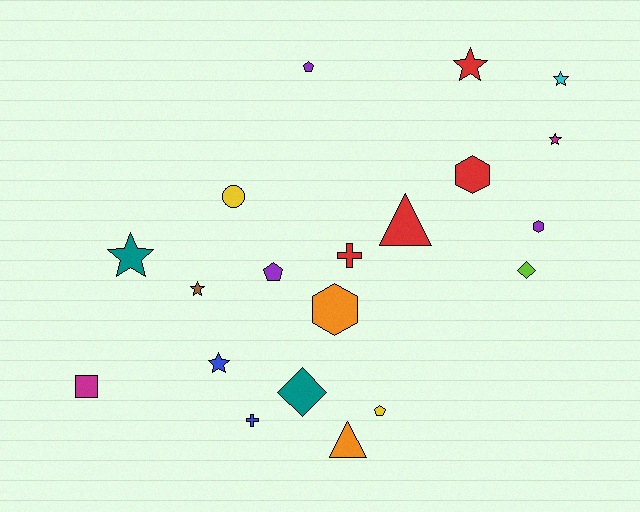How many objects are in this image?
There are 20 objects.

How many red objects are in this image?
There are 4 red objects.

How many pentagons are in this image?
There are 3 pentagons.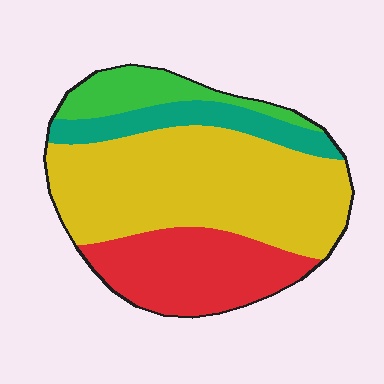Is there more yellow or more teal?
Yellow.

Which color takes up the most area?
Yellow, at roughly 50%.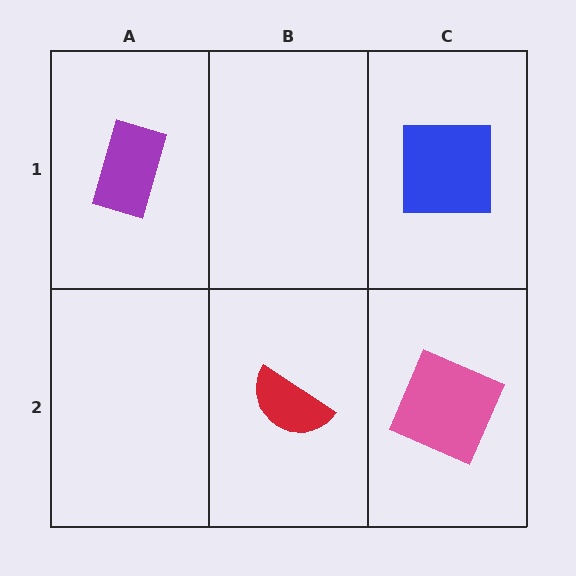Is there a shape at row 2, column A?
No, that cell is empty.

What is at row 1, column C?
A blue square.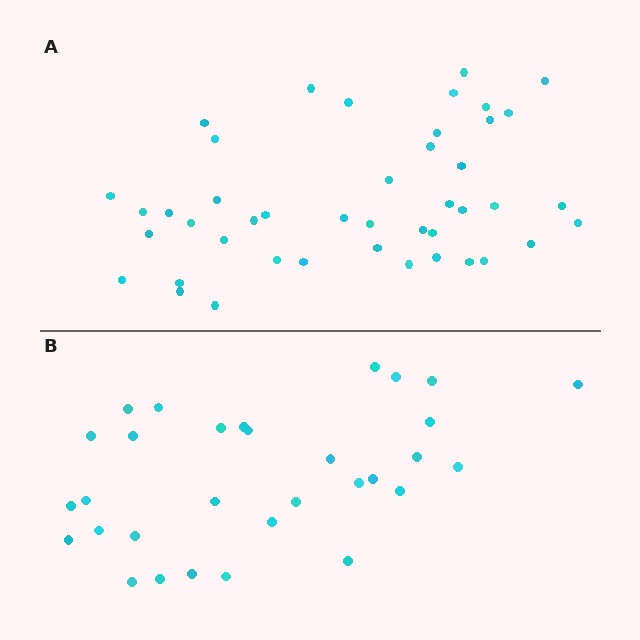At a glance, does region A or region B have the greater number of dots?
Region A (the top region) has more dots.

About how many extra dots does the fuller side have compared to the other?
Region A has approximately 15 more dots than region B.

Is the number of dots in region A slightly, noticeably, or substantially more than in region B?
Region A has noticeably more, but not dramatically so. The ratio is roughly 1.4 to 1.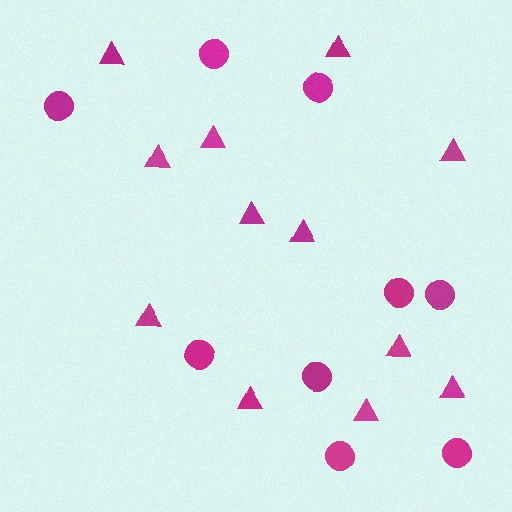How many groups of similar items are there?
There are 2 groups: one group of circles (9) and one group of triangles (12).